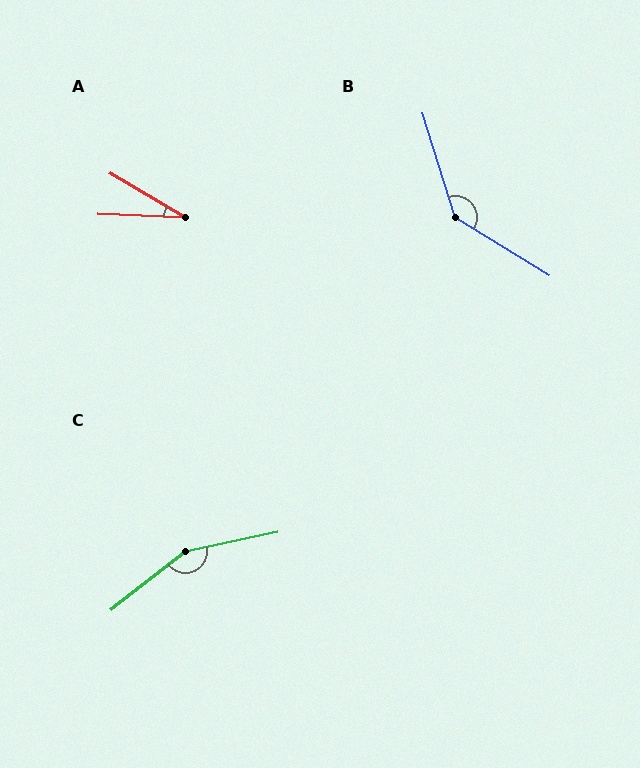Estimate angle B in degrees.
Approximately 139 degrees.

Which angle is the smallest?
A, at approximately 28 degrees.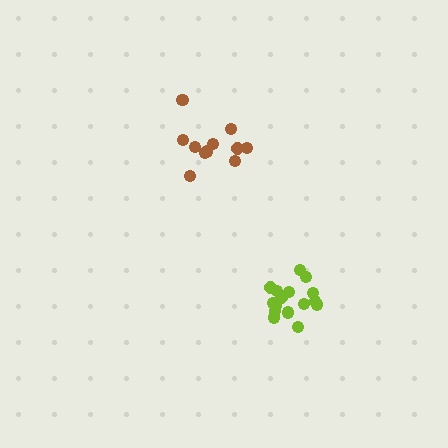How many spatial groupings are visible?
There are 2 spatial groupings.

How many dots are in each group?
Group 1: 16 dots, Group 2: 11 dots (27 total).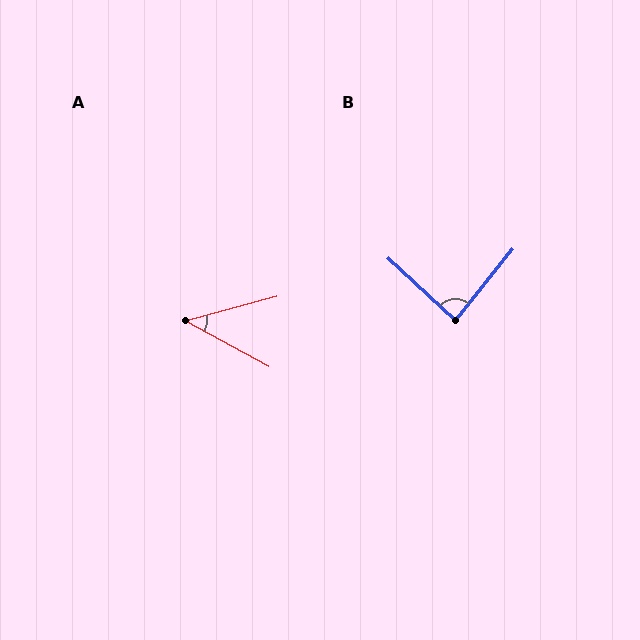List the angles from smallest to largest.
A (44°), B (86°).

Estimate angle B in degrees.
Approximately 86 degrees.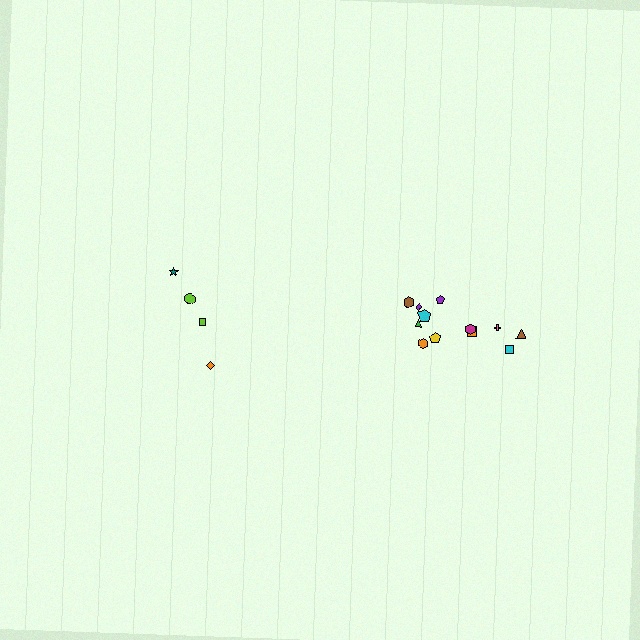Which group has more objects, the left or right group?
The right group.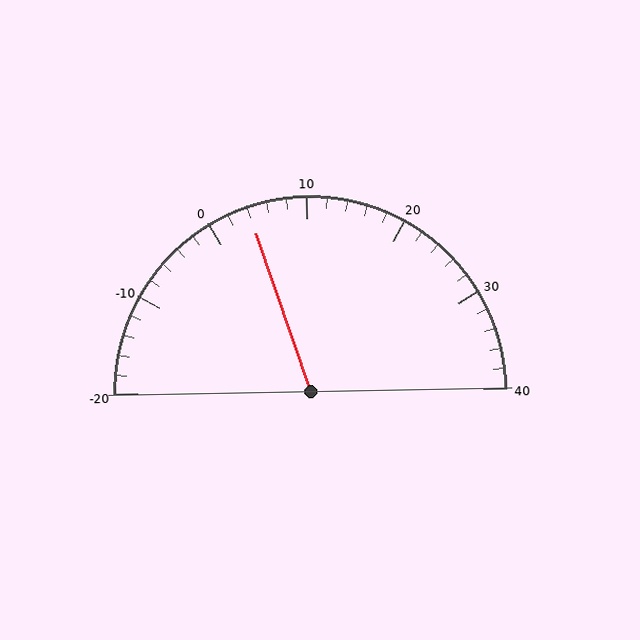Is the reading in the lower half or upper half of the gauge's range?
The reading is in the lower half of the range (-20 to 40).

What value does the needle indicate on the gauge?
The needle indicates approximately 4.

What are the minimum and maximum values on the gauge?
The gauge ranges from -20 to 40.